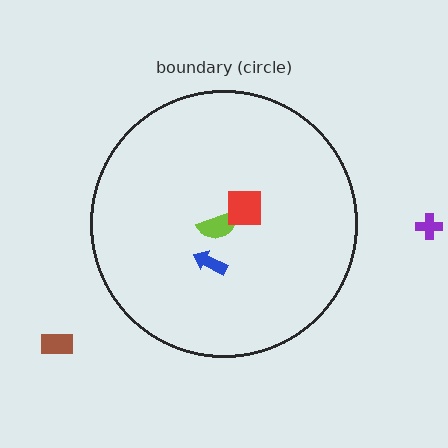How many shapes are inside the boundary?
3 inside, 2 outside.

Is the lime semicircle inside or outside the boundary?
Inside.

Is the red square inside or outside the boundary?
Inside.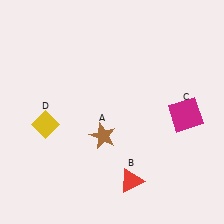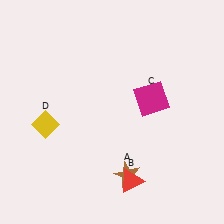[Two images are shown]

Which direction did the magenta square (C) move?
The magenta square (C) moved left.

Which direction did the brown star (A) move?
The brown star (A) moved down.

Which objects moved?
The objects that moved are: the brown star (A), the magenta square (C).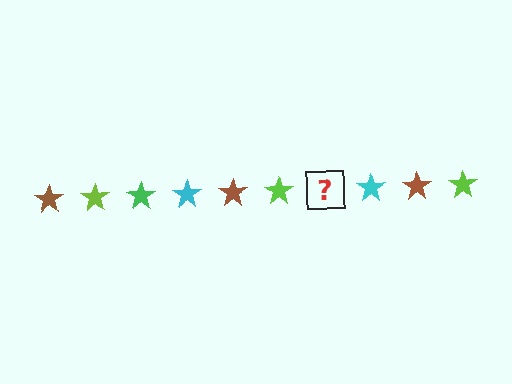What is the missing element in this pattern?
The missing element is a green star.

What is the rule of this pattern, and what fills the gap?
The rule is that the pattern cycles through brown, lime, green, cyan stars. The gap should be filled with a green star.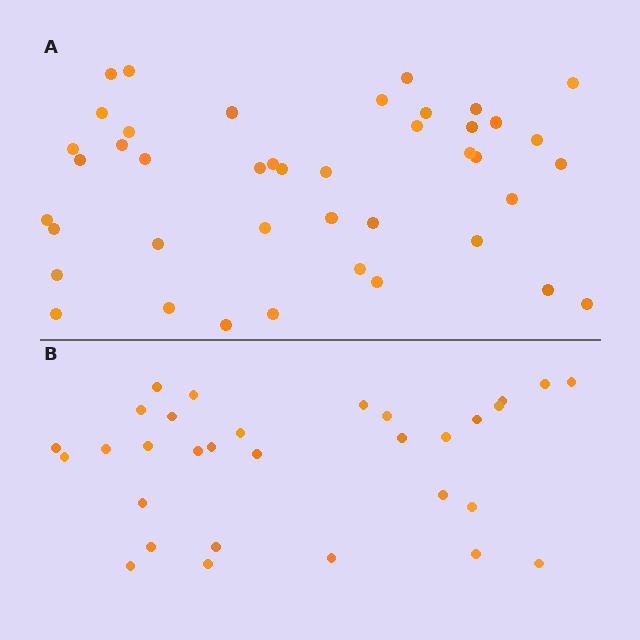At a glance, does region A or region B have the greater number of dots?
Region A (the top region) has more dots.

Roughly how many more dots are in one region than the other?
Region A has roughly 12 or so more dots than region B.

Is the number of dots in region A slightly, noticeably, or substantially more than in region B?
Region A has noticeably more, but not dramatically so. The ratio is roughly 1.4 to 1.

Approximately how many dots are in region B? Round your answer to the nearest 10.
About 30 dots. (The exact count is 31, which rounds to 30.)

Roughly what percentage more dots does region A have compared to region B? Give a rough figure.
About 35% more.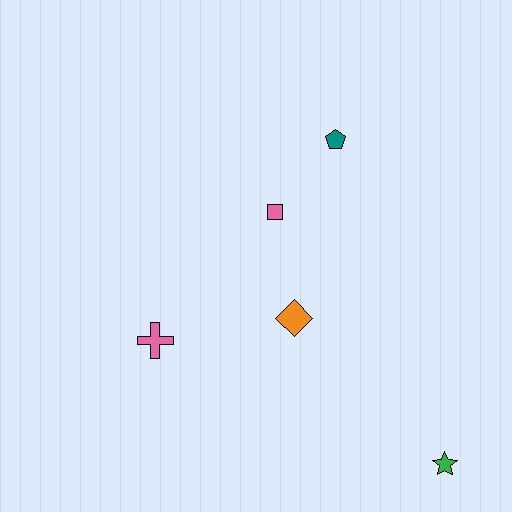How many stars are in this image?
There is 1 star.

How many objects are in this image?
There are 5 objects.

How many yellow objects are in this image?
There are no yellow objects.